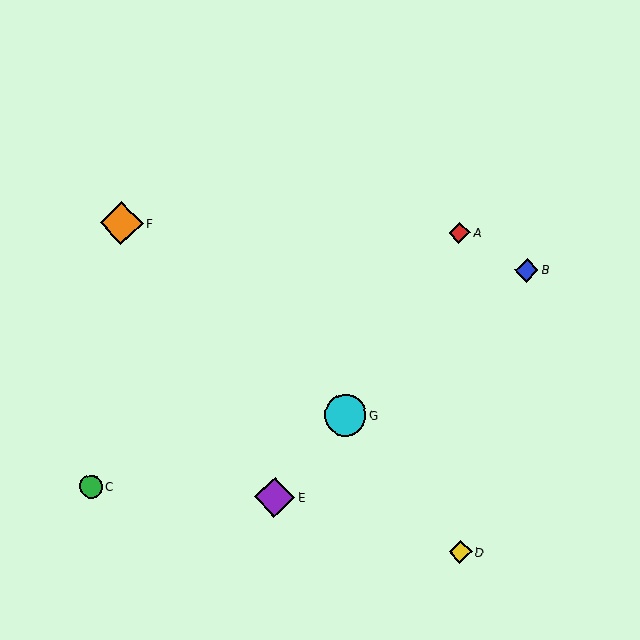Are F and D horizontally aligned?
No, F is at y≈223 and D is at y≈552.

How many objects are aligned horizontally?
2 objects (A, F) are aligned horizontally.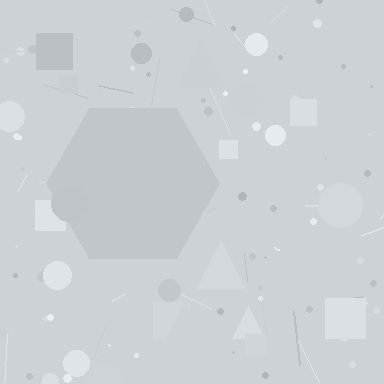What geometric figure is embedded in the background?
A hexagon is embedded in the background.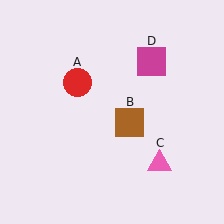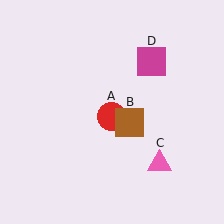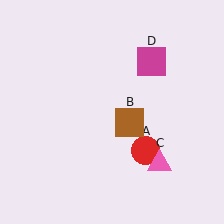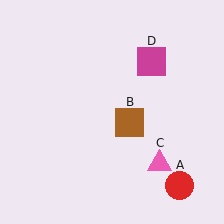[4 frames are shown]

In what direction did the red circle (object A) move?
The red circle (object A) moved down and to the right.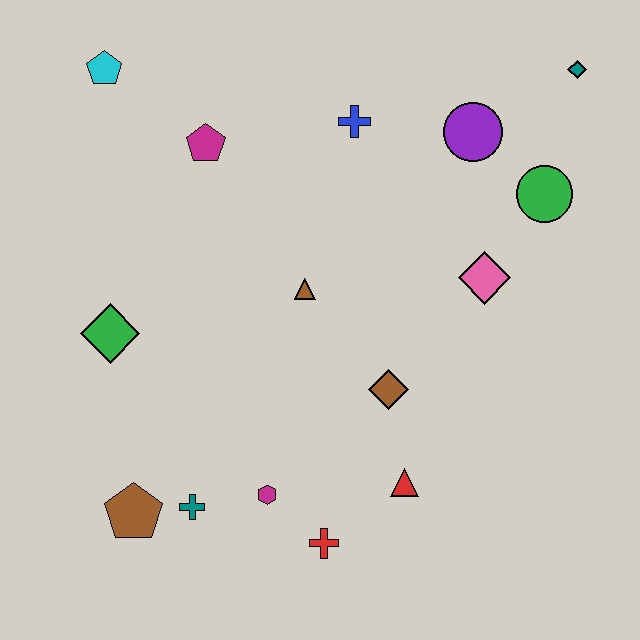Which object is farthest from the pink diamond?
The cyan pentagon is farthest from the pink diamond.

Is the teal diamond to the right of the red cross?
Yes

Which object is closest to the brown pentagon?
The teal cross is closest to the brown pentagon.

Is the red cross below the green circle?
Yes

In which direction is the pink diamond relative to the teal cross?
The pink diamond is to the right of the teal cross.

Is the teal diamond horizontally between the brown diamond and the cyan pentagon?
No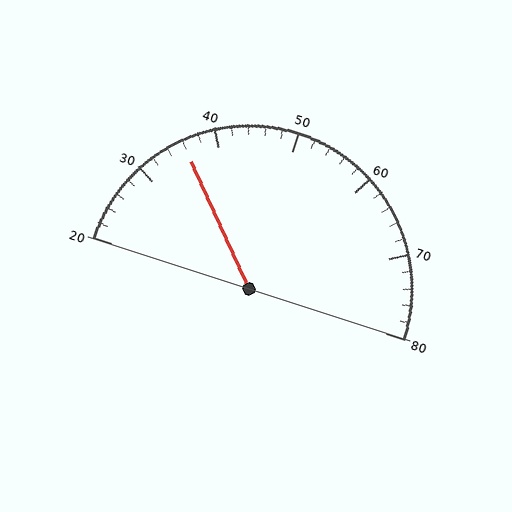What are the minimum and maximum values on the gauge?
The gauge ranges from 20 to 80.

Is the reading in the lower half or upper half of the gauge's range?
The reading is in the lower half of the range (20 to 80).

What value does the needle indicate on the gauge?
The needle indicates approximately 36.